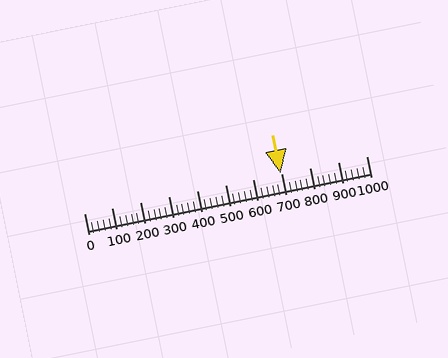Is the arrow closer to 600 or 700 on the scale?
The arrow is closer to 700.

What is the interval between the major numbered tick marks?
The major tick marks are spaced 100 units apart.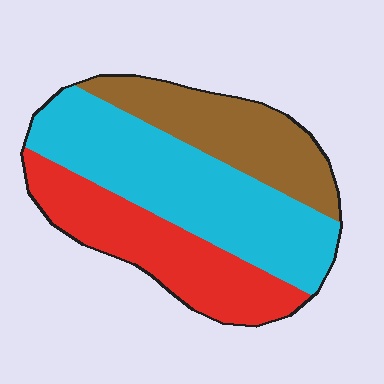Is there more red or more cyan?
Cyan.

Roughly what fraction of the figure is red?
Red covers about 30% of the figure.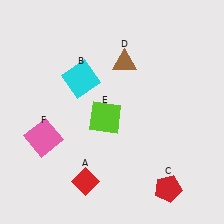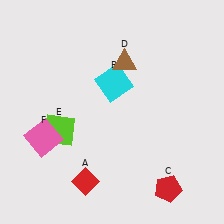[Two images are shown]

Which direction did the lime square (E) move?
The lime square (E) moved left.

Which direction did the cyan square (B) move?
The cyan square (B) moved right.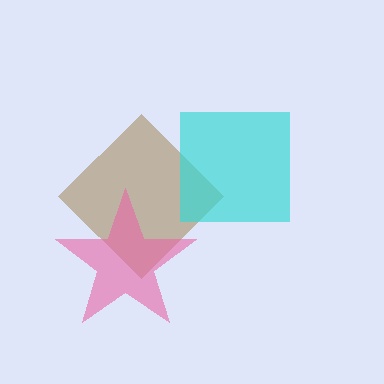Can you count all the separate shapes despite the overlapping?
Yes, there are 3 separate shapes.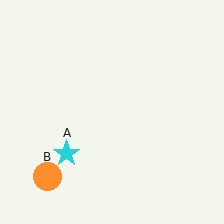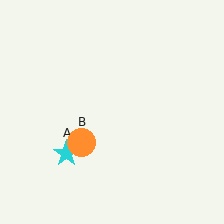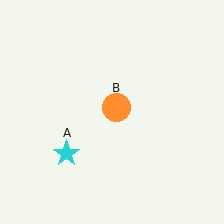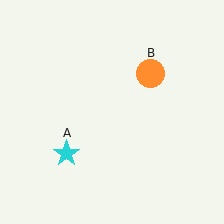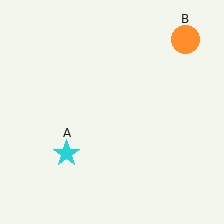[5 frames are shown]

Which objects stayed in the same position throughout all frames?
Cyan star (object A) remained stationary.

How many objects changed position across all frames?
1 object changed position: orange circle (object B).